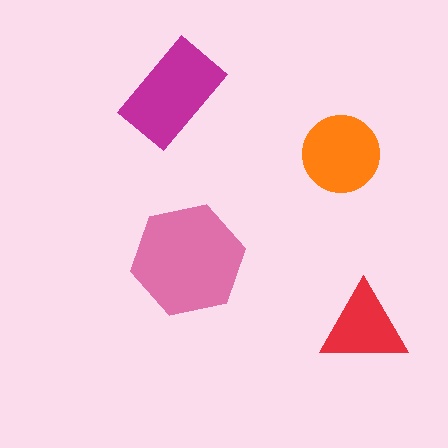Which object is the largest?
The pink hexagon.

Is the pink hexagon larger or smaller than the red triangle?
Larger.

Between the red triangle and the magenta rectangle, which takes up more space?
The magenta rectangle.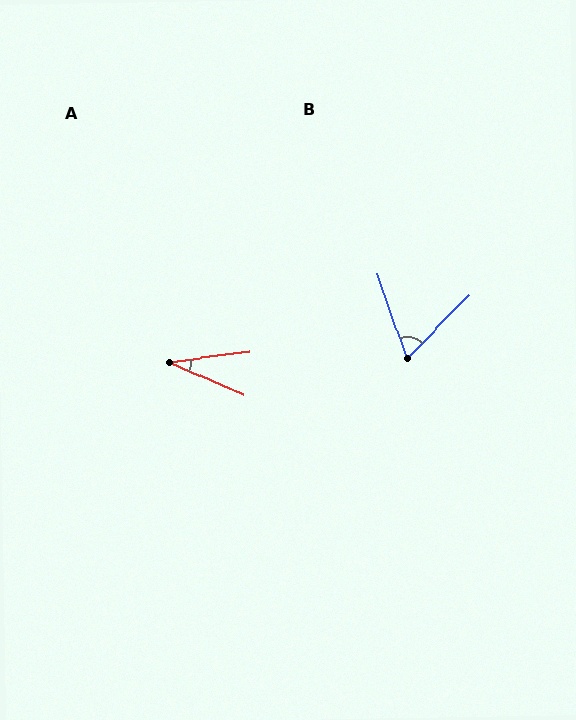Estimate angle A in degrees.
Approximately 31 degrees.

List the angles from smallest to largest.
A (31°), B (64°).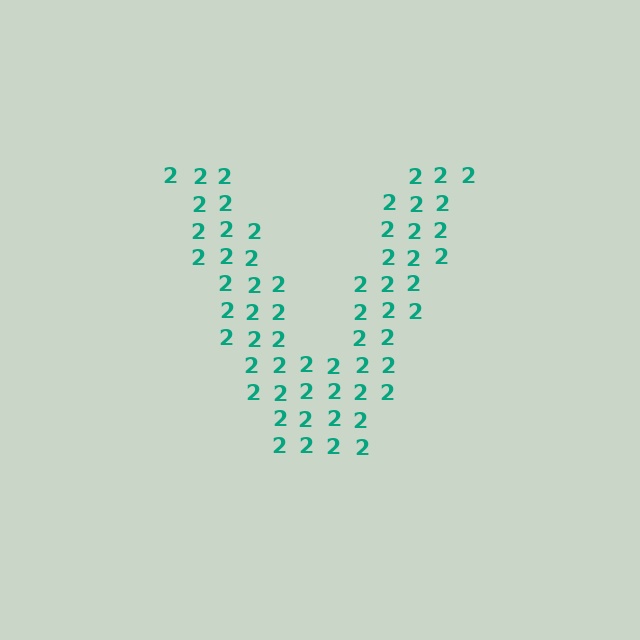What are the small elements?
The small elements are digit 2's.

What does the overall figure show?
The overall figure shows the letter V.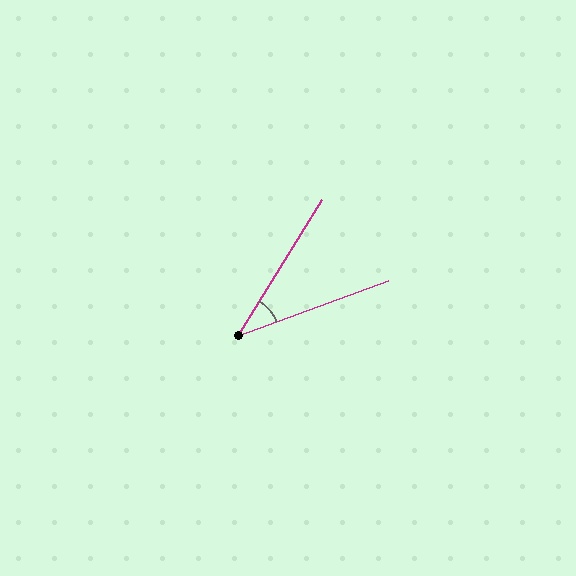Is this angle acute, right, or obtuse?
It is acute.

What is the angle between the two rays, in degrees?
Approximately 38 degrees.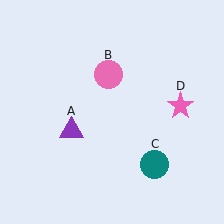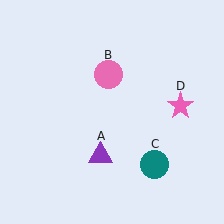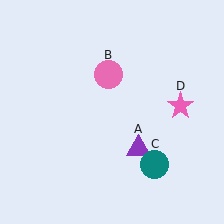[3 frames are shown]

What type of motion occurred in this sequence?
The purple triangle (object A) rotated counterclockwise around the center of the scene.